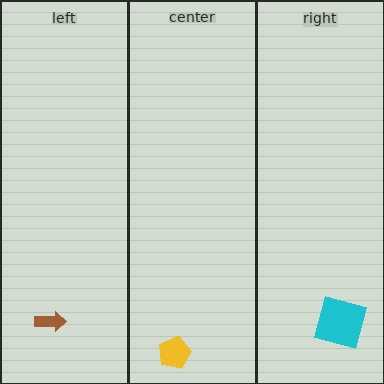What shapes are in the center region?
The yellow pentagon.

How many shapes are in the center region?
1.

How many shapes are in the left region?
1.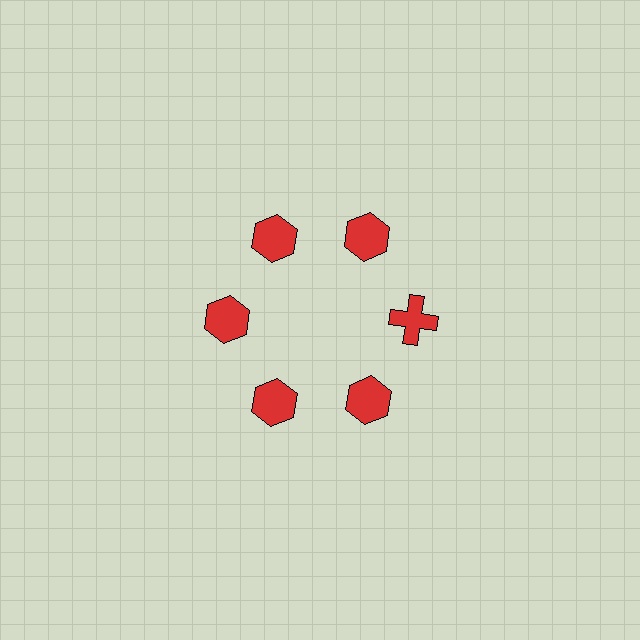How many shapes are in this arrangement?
There are 6 shapes arranged in a ring pattern.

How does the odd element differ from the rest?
It has a different shape: cross instead of hexagon.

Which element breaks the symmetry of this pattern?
The red cross at roughly the 3 o'clock position breaks the symmetry. All other shapes are red hexagons.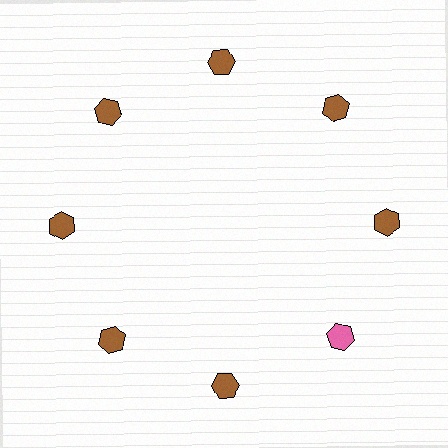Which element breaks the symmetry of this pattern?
The pink hexagon at roughly the 4 o'clock position breaks the symmetry. All other shapes are brown hexagons.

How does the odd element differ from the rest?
It has a different color: pink instead of brown.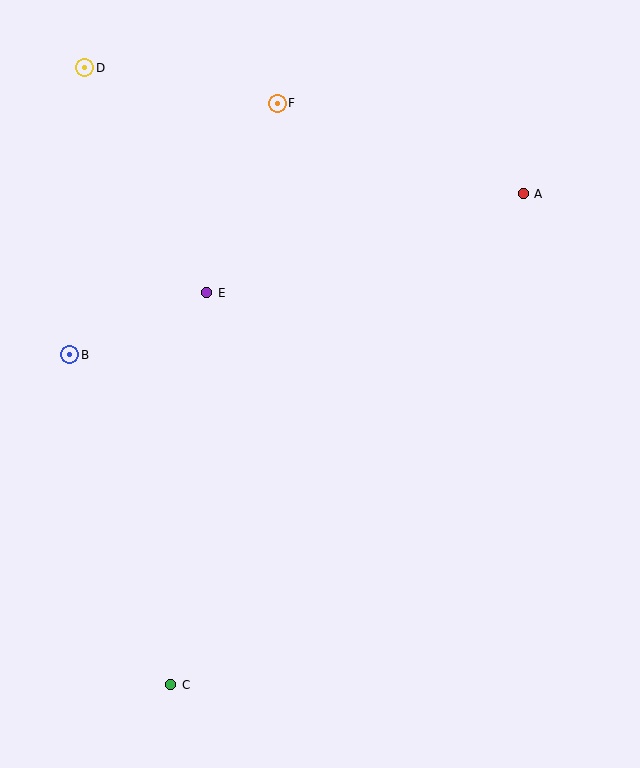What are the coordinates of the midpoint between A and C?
The midpoint between A and C is at (347, 439).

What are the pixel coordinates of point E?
Point E is at (207, 293).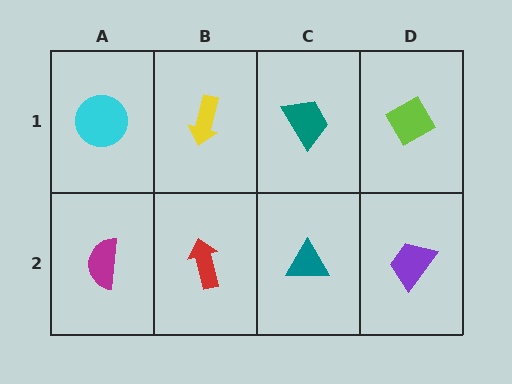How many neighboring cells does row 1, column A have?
2.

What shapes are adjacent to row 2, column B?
A yellow arrow (row 1, column B), a magenta semicircle (row 2, column A), a teal triangle (row 2, column C).